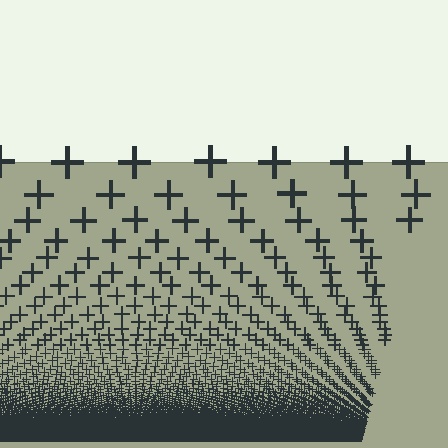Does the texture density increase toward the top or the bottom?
Density increases toward the bottom.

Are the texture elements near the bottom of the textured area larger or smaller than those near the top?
Smaller. The gradient is inverted — elements near the bottom are smaller and denser.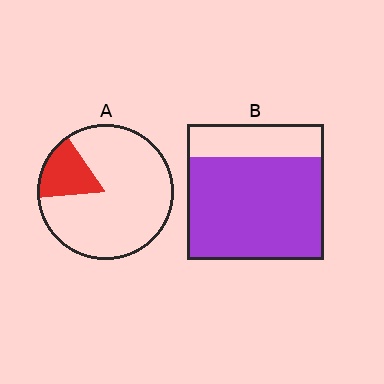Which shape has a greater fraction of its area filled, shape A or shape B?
Shape B.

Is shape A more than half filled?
No.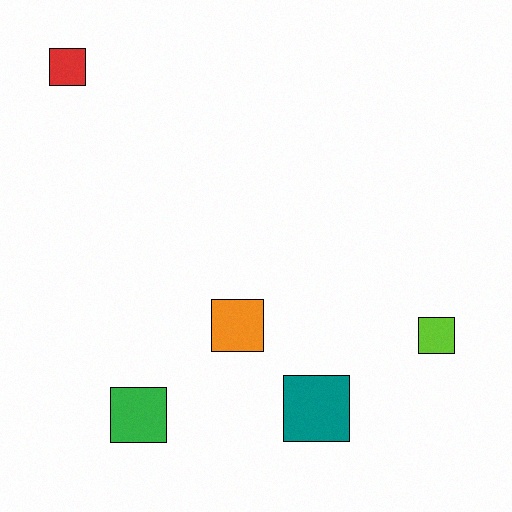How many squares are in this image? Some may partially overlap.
There are 5 squares.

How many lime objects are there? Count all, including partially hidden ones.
There is 1 lime object.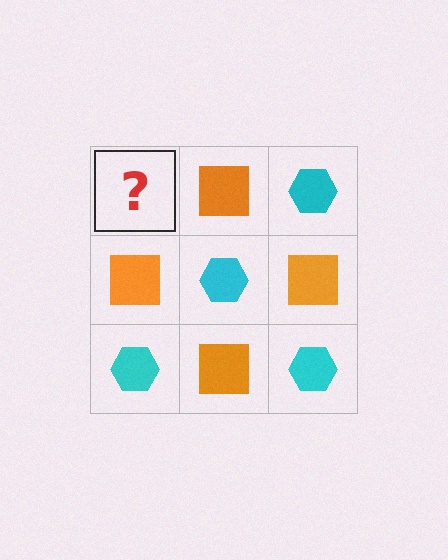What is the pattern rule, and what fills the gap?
The rule is that it alternates cyan hexagon and orange square in a checkerboard pattern. The gap should be filled with a cyan hexagon.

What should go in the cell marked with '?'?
The missing cell should contain a cyan hexagon.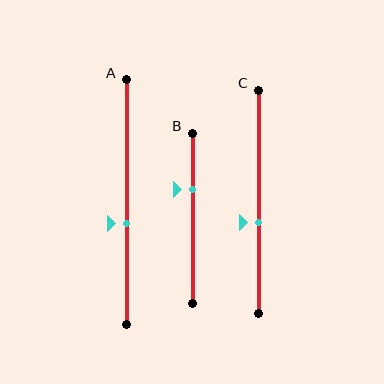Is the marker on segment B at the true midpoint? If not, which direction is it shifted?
No, the marker on segment B is shifted upward by about 17% of the segment length.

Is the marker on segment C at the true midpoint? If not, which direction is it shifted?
No, the marker on segment C is shifted downward by about 9% of the segment length.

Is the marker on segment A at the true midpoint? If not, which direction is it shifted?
No, the marker on segment A is shifted downward by about 9% of the segment length.